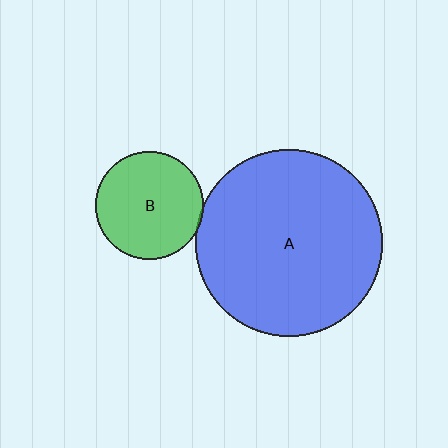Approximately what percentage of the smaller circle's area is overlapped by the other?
Approximately 5%.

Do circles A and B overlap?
Yes.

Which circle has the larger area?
Circle A (blue).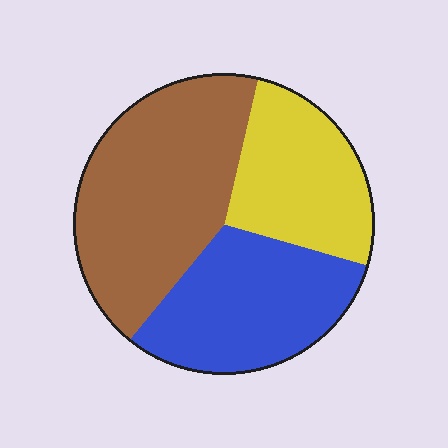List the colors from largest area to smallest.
From largest to smallest: brown, blue, yellow.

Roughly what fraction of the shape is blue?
Blue takes up about one third (1/3) of the shape.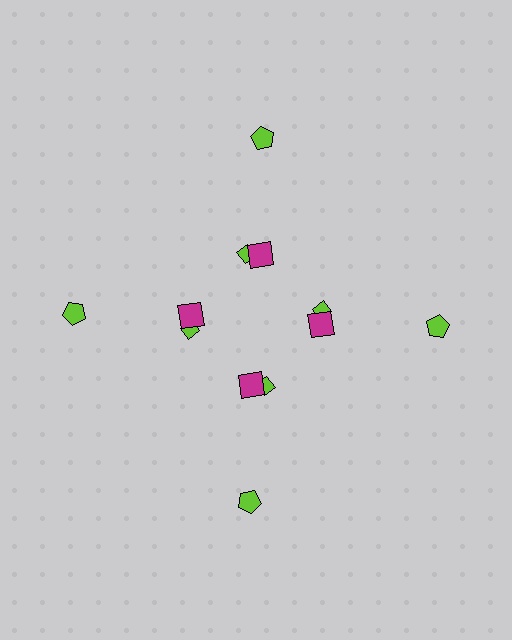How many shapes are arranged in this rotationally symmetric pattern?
There are 12 shapes, arranged in 4 groups of 3.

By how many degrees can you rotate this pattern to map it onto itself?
The pattern maps onto itself every 90 degrees of rotation.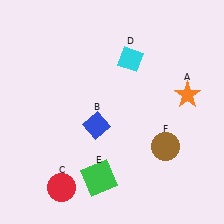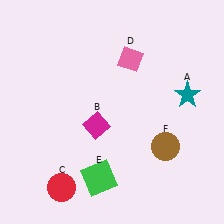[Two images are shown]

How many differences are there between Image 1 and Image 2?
There are 3 differences between the two images.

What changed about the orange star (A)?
In Image 1, A is orange. In Image 2, it changed to teal.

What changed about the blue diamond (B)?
In Image 1, B is blue. In Image 2, it changed to magenta.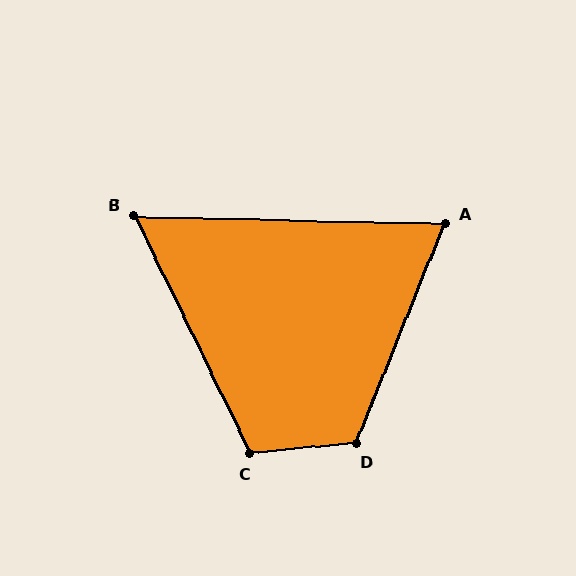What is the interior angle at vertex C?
Approximately 110 degrees (obtuse).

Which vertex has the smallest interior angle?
B, at approximately 63 degrees.